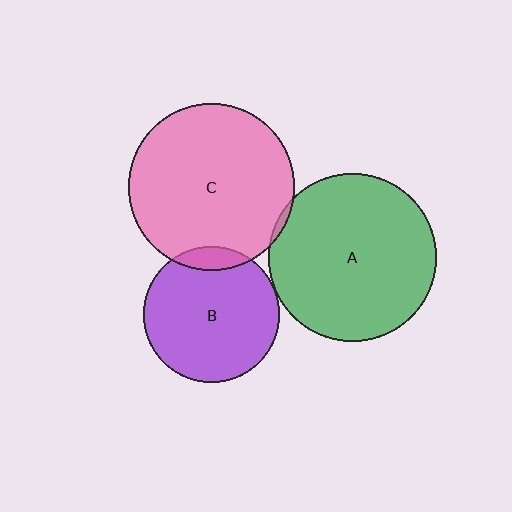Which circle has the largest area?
Circle A (green).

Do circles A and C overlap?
Yes.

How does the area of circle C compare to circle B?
Approximately 1.5 times.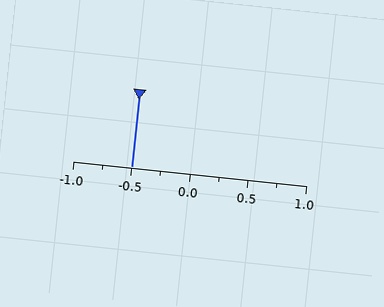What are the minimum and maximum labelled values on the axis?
The axis runs from -1.0 to 1.0.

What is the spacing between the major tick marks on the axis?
The major ticks are spaced 0.5 apart.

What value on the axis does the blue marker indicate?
The marker indicates approximately -0.5.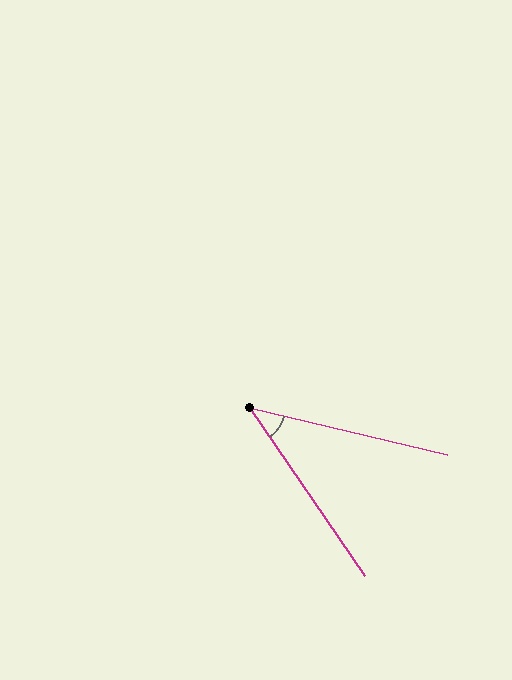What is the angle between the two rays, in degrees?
Approximately 43 degrees.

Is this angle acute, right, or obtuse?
It is acute.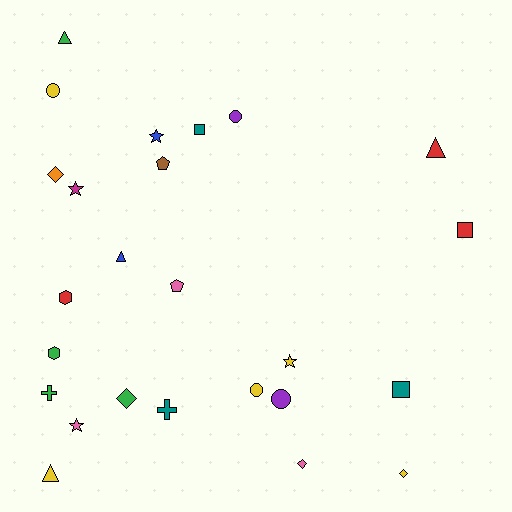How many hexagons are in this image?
There are 2 hexagons.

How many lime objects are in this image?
There are no lime objects.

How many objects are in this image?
There are 25 objects.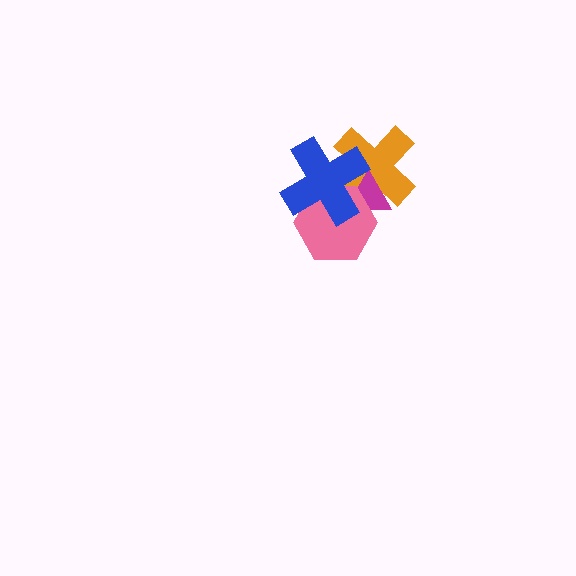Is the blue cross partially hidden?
No, no other shape covers it.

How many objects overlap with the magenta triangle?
3 objects overlap with the magenta triangle.